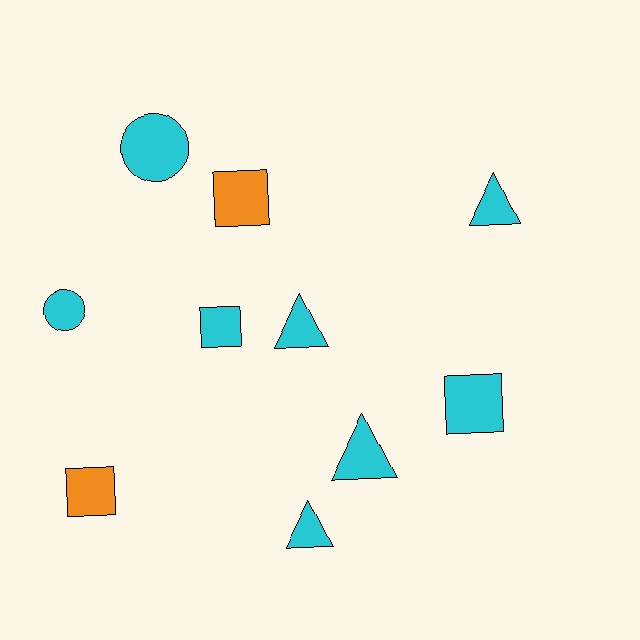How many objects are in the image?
There are 10 objects.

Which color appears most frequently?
Cyan, with 8 objects.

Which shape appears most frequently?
Square, with 4 objects.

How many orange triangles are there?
There are no orange triangles.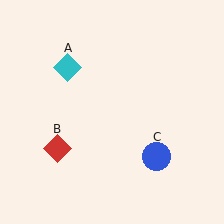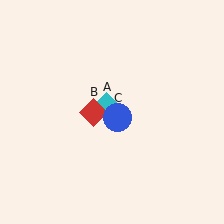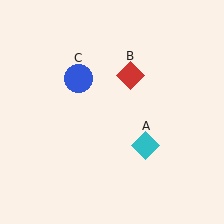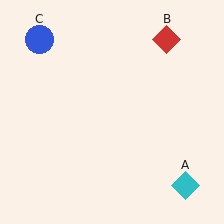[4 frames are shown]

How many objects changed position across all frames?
3 objects changed position: cyan diamond (object A), red diamond (object B), blue circle (object C).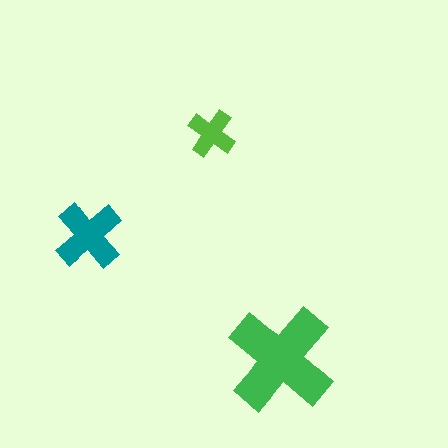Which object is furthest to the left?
The teal cross is leftmost.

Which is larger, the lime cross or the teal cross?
The teal one.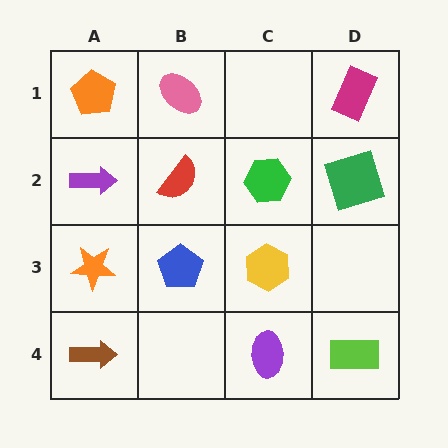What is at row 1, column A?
An orange pentagon.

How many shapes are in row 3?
3 shapes.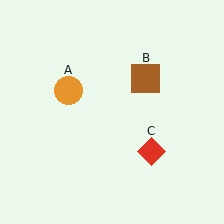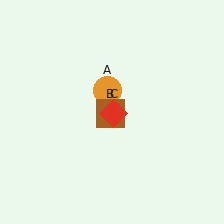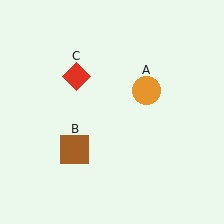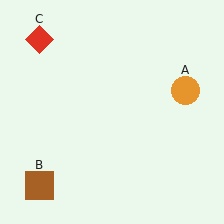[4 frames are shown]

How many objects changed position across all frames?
3 objects changed position: orange circle (object A), brown square (object B), red diamond (object C).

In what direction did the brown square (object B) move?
The brown square (object B) moved down and to the left.